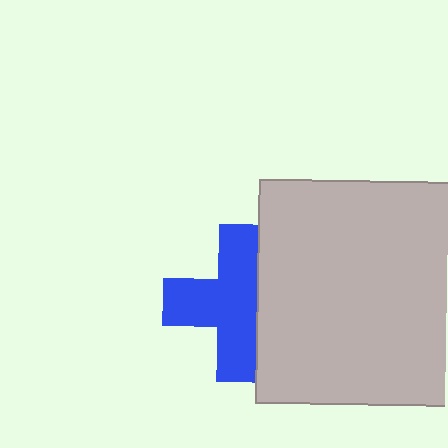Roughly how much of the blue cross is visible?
Most of it is visible (roughly 68%).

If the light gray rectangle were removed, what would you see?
You would see the complete blue cross.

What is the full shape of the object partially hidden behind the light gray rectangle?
The partially hidden object is a blue cross.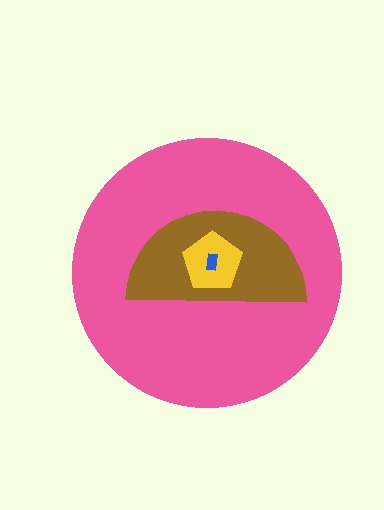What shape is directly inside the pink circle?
The brown semicircle.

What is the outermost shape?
The pink circle.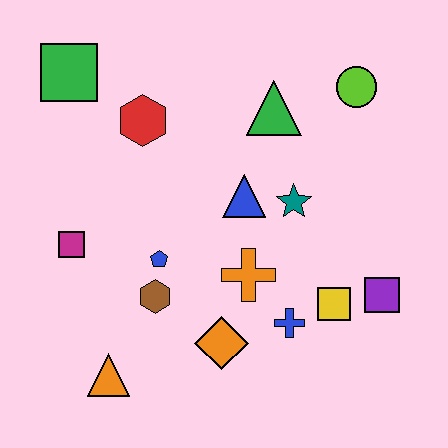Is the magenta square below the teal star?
Yes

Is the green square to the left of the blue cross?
Yes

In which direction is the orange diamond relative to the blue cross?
The orange diamond is to the left of the blue cross.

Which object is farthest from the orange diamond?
The green square is farthest from the orange diamond.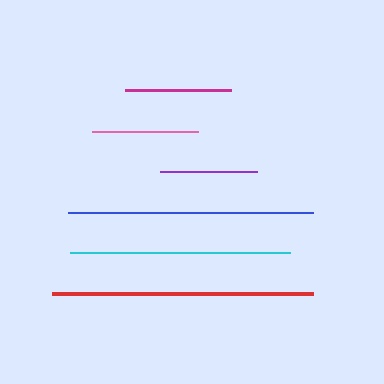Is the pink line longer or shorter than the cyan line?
The cyan line is longer than the pink line.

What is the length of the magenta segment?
The magenta segment is approximately 106 pixels long.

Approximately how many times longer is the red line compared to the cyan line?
The red line is approximately 1.2 times the length of the cyan line.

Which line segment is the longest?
The red line is the longest at approximately 261 pixels.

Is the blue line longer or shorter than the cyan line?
The blue line is longer than the cyan line.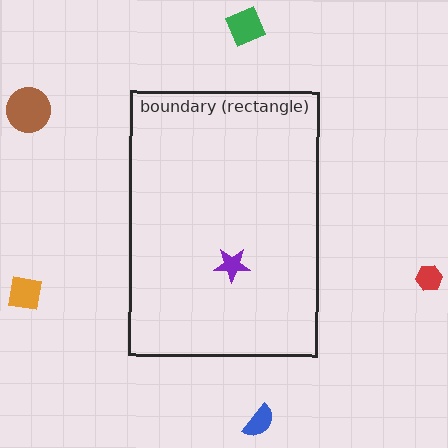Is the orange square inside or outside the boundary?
Outside.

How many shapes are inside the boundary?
1 inside, 5 outside.